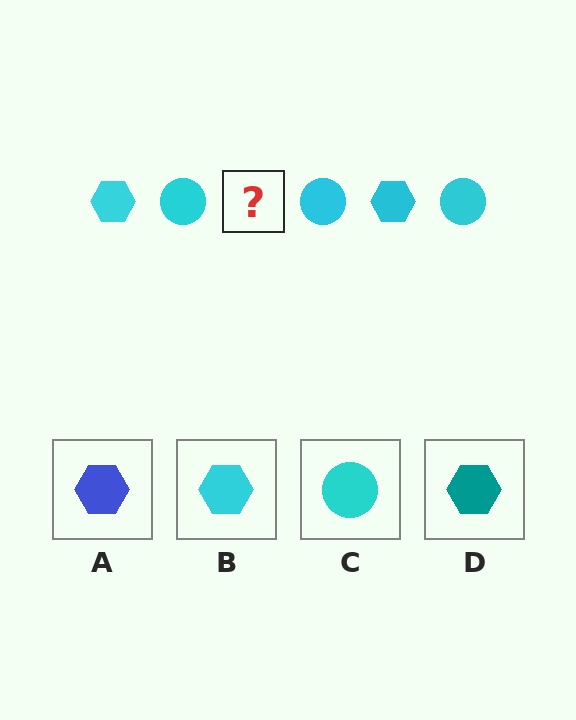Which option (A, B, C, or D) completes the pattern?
B.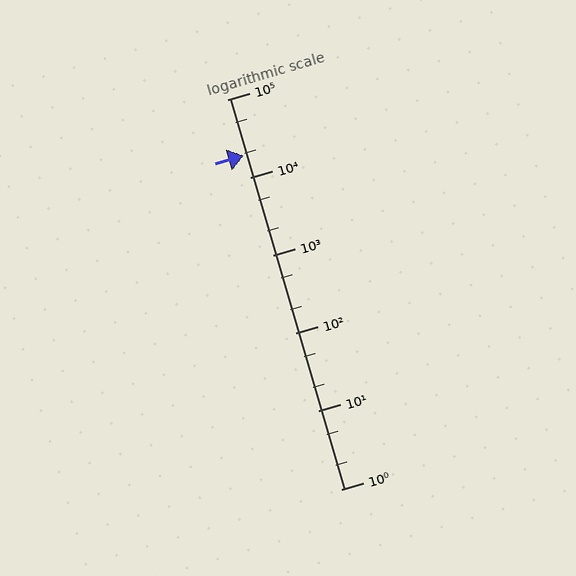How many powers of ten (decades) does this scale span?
The scale spans 5 decades, from 1 to 100000.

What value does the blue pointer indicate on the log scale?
The pointer indicates approximately 19000.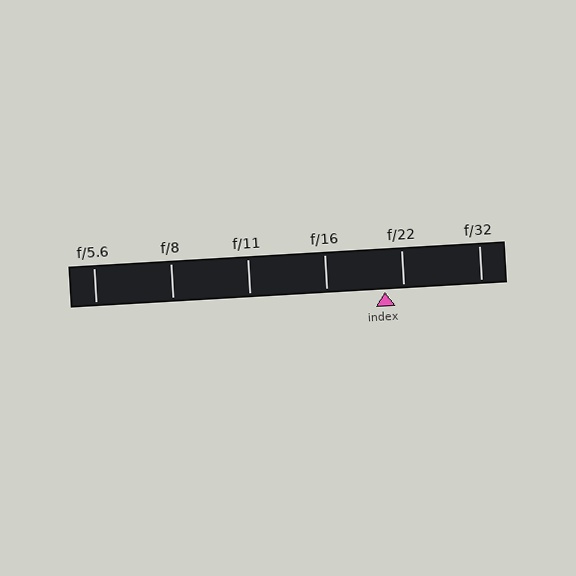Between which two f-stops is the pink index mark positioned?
The index mark is between f/16 and f/22.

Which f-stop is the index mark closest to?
The index mark is closest to f/22.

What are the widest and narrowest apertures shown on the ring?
The widest aperture shown is f/5.6 and the narrowest is f/32.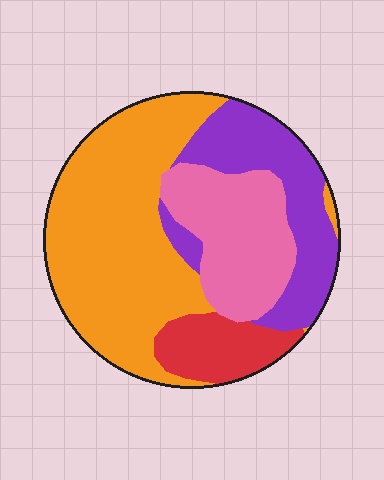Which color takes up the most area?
Orange, at roughly 45%.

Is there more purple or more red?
Purple.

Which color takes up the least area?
Red, at roughly 10%.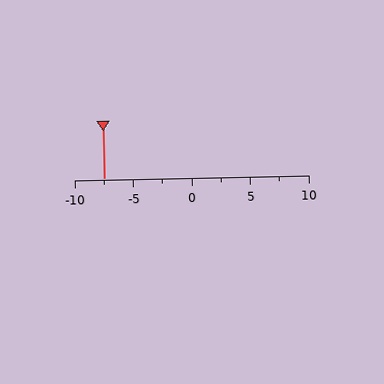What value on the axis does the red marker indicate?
The marker indicates approximately -7.5.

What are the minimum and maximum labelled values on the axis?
The axis runs from -10 to 10.